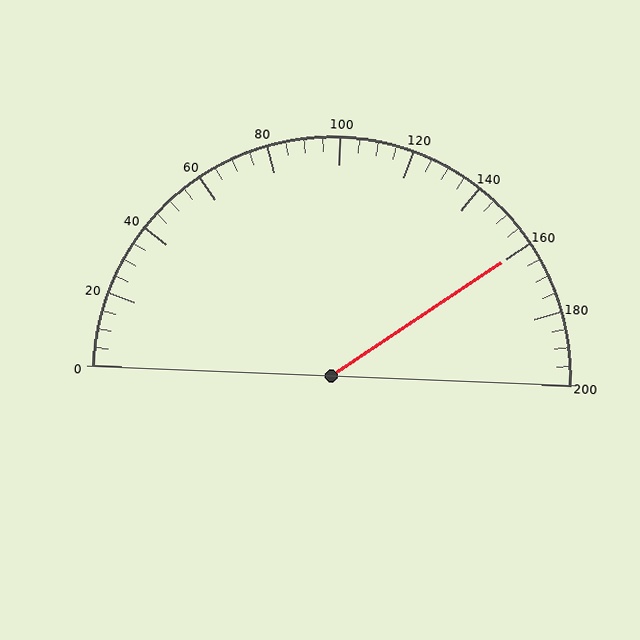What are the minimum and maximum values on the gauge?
The gauge ranges from 0 to 200.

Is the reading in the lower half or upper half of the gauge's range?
The reading is in the upper half of the range (0 to 200).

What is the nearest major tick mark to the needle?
The nearest major tick mark is 160.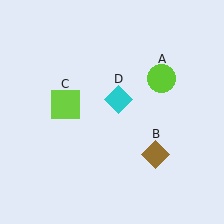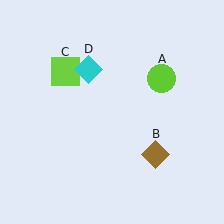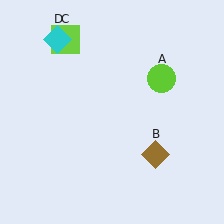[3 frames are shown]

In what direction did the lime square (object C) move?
The lime square (object C) moved up.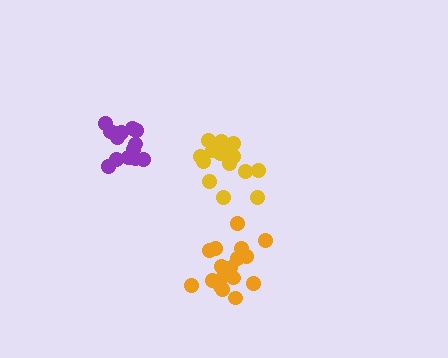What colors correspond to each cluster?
The clusters are colored: purple, orange, yellow.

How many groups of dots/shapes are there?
There are 3 groups.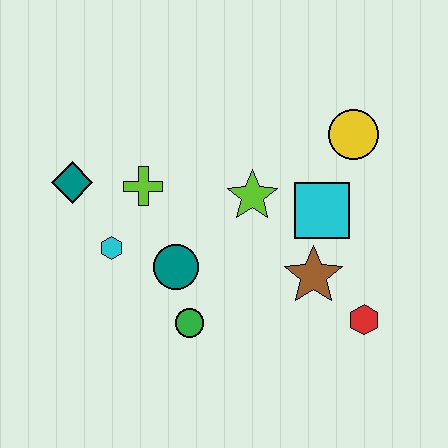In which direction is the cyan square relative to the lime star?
The cyan square is to the right of the lime star.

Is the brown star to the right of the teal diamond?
Yes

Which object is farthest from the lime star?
The teal diamond is farthest from the lime star.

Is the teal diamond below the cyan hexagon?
No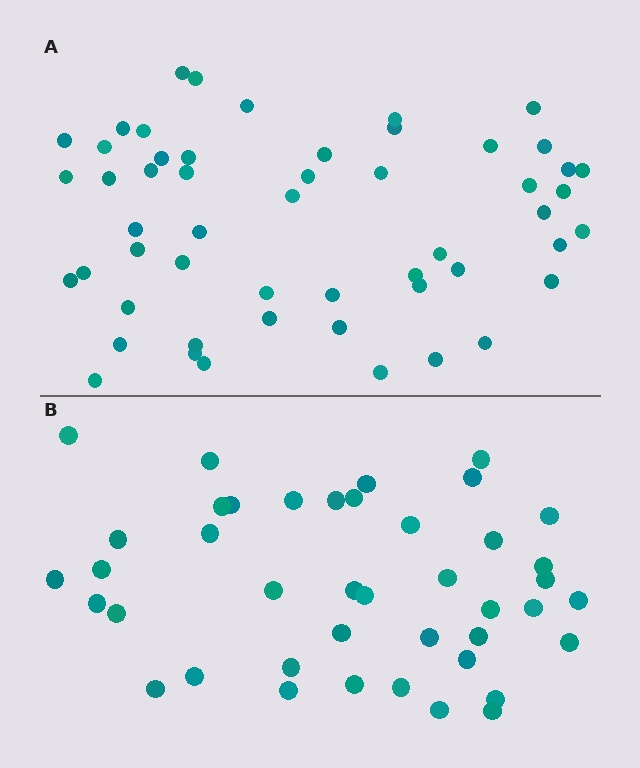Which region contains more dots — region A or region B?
Region A (the top region) has more dots.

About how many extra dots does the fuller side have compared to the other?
Region A has roughly 12 or so more dots than region B.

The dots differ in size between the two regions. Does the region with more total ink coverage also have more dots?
No. Region B has more total ink coverage because its dots are larger, but region A actually contains more individual dots. Total area can be misleading — the number of items is what matters here.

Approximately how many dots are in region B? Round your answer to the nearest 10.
About 40 dots. (The exact count is 42, which rounds to 40.)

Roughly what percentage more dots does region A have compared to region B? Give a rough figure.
About 25% more.